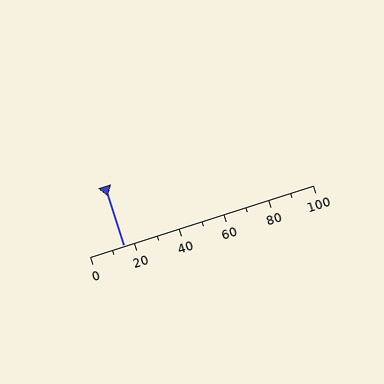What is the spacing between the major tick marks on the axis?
The major ticks are spaced 20 apart.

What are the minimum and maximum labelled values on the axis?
The axis runs from 0 to 100.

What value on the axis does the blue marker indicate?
The marker indicates approximately 15.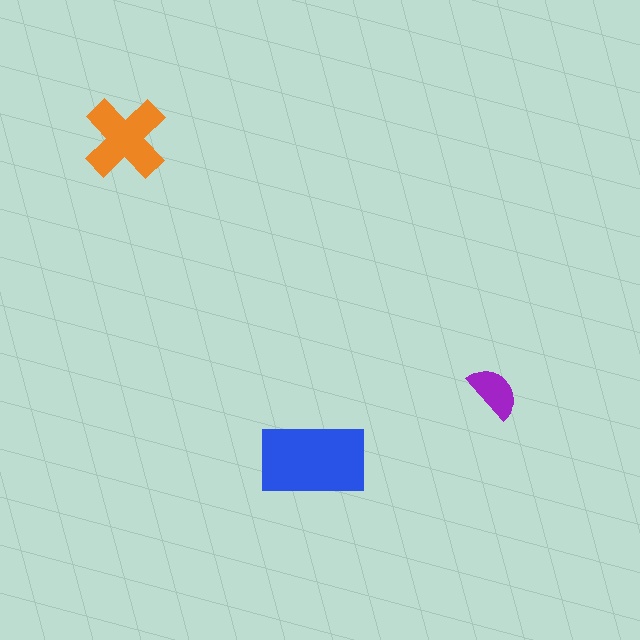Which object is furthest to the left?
The orange cross is leftmost.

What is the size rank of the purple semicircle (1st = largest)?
3rd.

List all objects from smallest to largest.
The purple semicircle, the orange cross, the blue rectangle.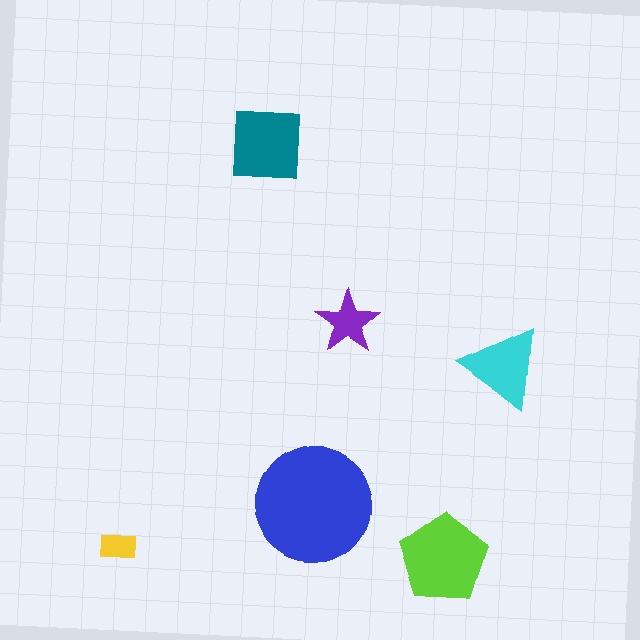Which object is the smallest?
The yellow rectangle.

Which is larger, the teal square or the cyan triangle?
The teal square.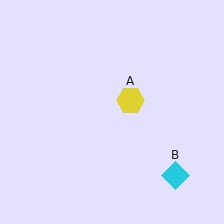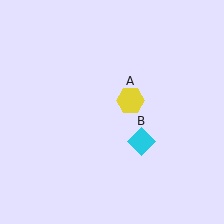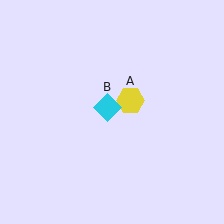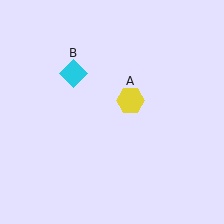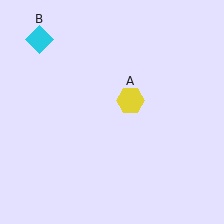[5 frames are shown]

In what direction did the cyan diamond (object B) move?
The cyan diamond (object B) moved up and to the left.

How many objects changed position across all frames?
1 object changed position: cyan diamond (object B).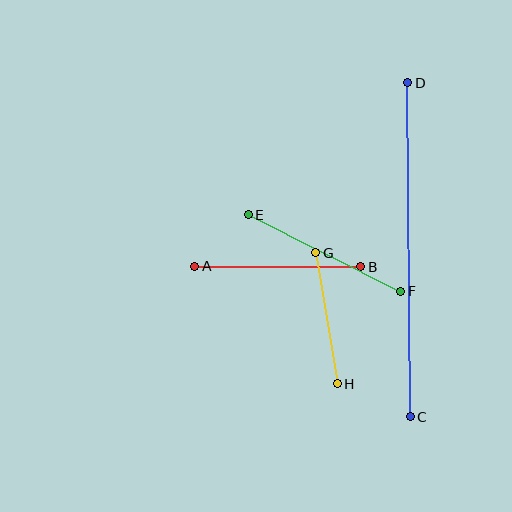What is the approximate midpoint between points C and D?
The midpoint is at approximately (409, 250) pixels.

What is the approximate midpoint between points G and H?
The midpoint is at approximately (327, 318) pixels.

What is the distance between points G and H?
The distance is approximately 133 pixels.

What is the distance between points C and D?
The distance is approximately 334 pixels.